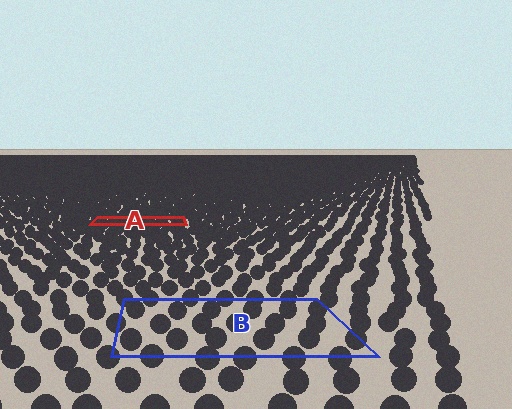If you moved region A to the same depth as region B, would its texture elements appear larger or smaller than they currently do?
They would appear larger. At a closer depth, the same texture elements are projected at a bigger on-screen size.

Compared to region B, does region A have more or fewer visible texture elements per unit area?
Region A has more texture elements per unit area — they are packed more densely because it is farther away.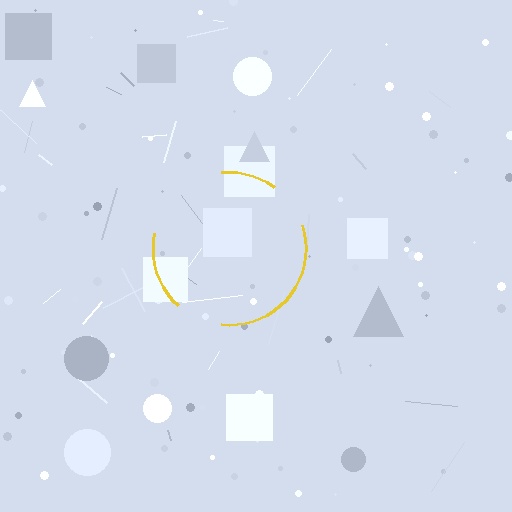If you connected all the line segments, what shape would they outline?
They would outline a circle.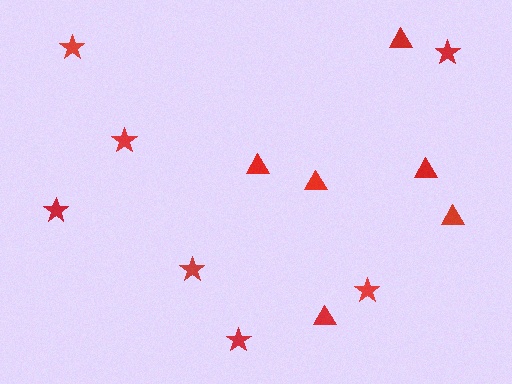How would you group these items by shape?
There are 2 groups: one group of stars (7) and one group of triangles (6).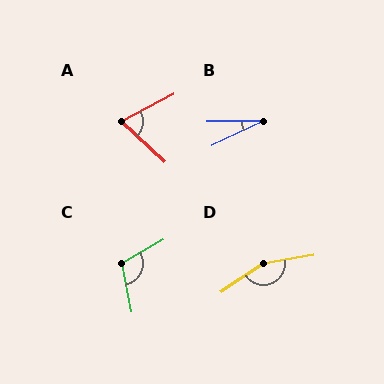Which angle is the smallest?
B, at approximately 25 degrees.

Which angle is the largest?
D, at approximately 155 degrees.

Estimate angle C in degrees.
Approximately 109 degrees.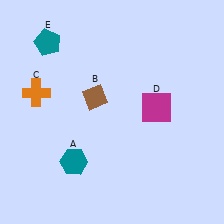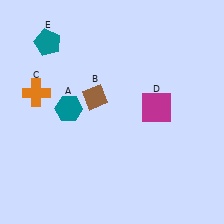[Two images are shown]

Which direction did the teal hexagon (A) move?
The teal hexagon (A) moved up.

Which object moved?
The teal hexagon (A) moved up.